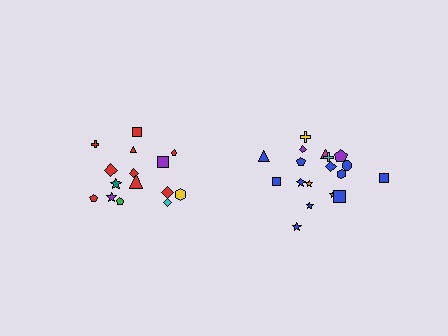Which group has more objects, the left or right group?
The right group.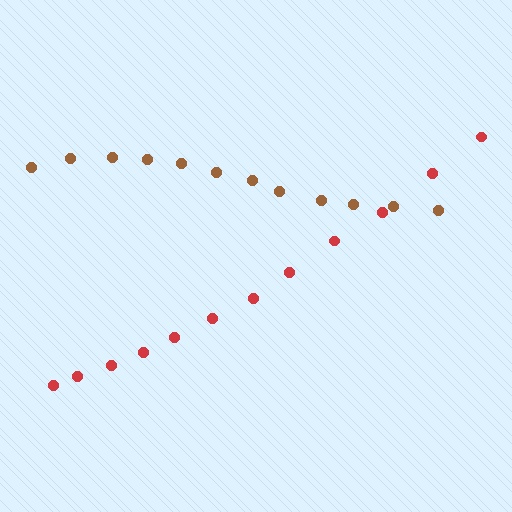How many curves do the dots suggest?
There are 2 distinct paths.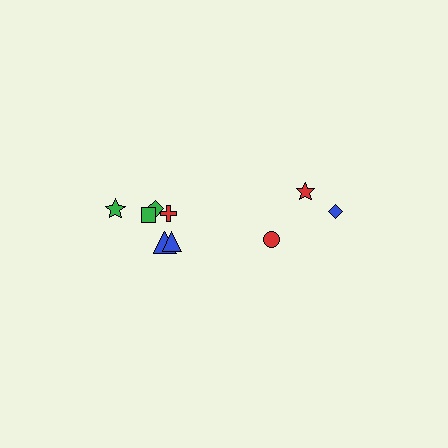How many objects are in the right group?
There are 3 objects.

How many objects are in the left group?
There are 6 objects.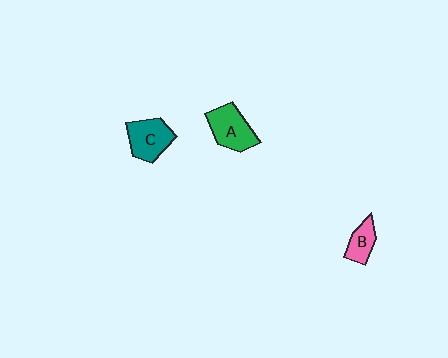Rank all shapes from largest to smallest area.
From largest to smallest: A (green), C (teal), B (pink).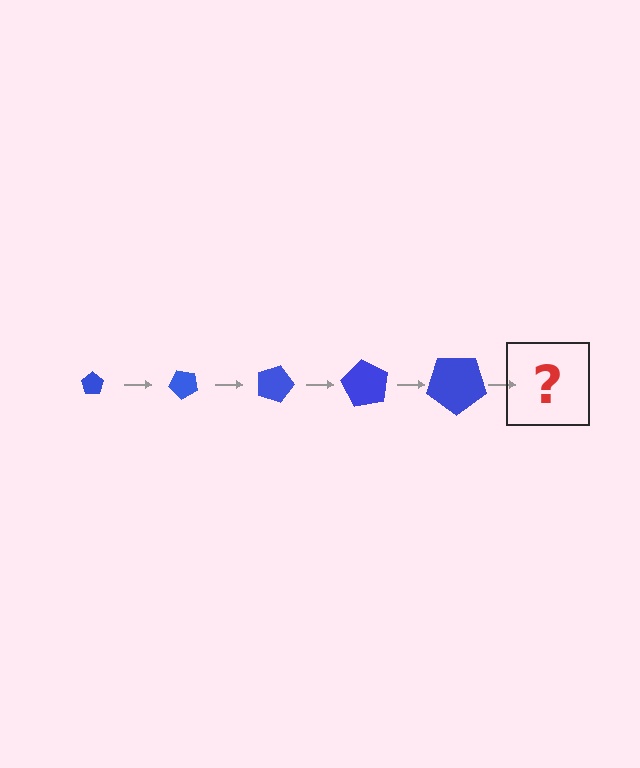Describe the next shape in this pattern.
It should be a pentagon, larger than the previous one and rotated 225 degrees from the start.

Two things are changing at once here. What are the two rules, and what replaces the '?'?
The two rules are that the pentagon grows larger each step and it rotates 45 degrees each step. The '?' should be a pentagon, larger than the previous one and rotated 225 degrees from the start.